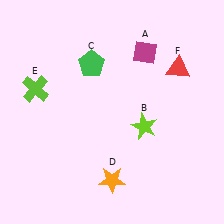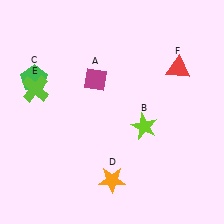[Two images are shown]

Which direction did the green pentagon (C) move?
The green pentagon (C) moved left.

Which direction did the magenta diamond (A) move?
The magenta diamond (A) moved left.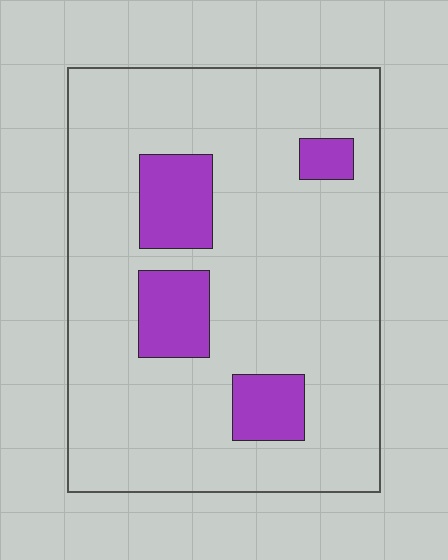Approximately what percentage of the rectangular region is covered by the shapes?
Approximately 15%.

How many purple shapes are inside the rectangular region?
4.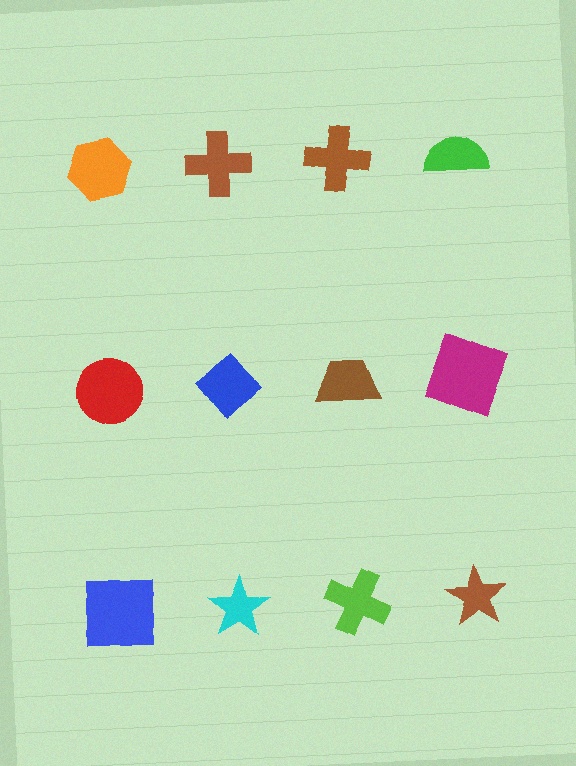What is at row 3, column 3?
A lime cross.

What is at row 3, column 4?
A brown star.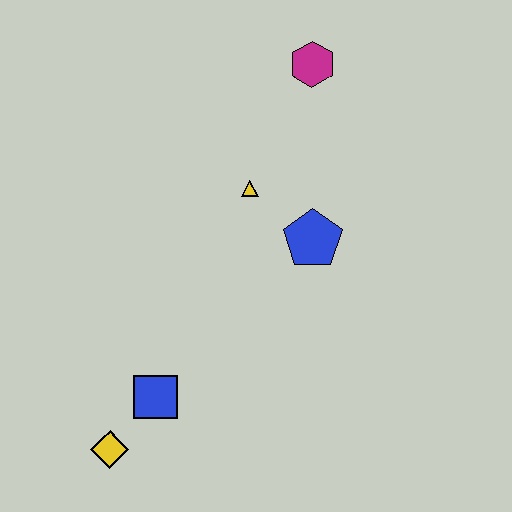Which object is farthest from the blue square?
The magenta hexagon is farthest from the blue square.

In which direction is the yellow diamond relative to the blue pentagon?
The yellow diamond is below the blue pentagon.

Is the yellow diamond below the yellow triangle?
Yes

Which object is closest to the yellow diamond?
The blue square is closest to the yellow diamond.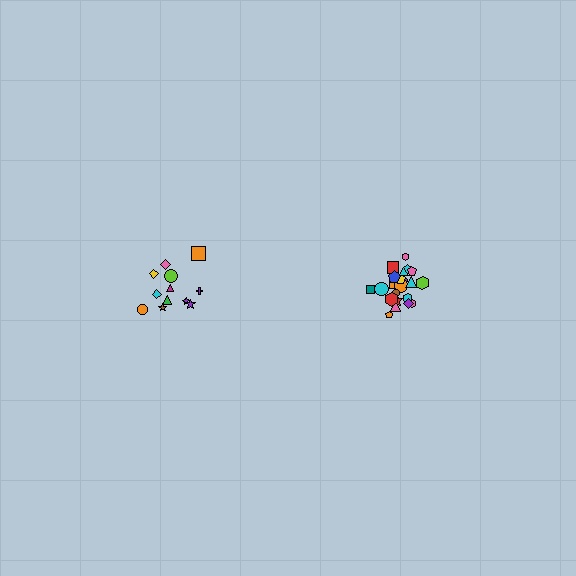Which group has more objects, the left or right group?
The right group.